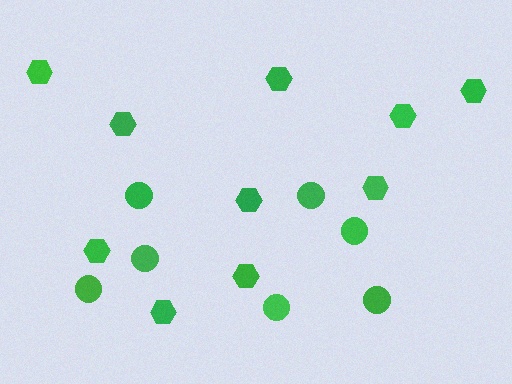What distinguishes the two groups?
There are 2 groups: one group of hexagons (10) and one group of circles (7).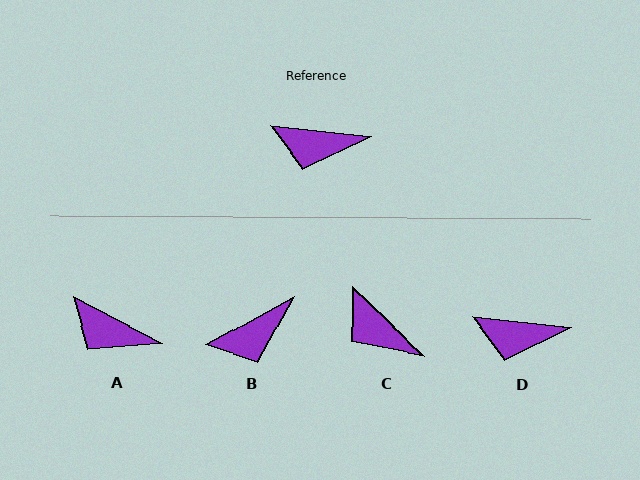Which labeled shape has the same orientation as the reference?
D.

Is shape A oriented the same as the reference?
No, it is off by about 21 degrees.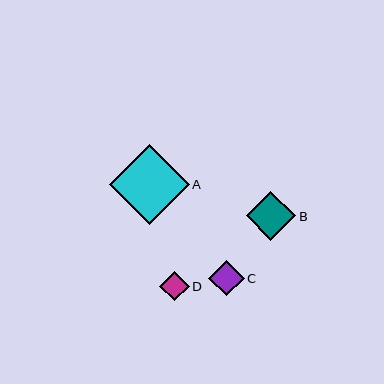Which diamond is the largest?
Diamond A is the largest with a size of approximately 80 pixels.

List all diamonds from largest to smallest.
From largest to smallest: A, B, C, D.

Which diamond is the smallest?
Diamond D is the smallest with a size of approximately 29 pixels.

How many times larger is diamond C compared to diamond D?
Diamond C is approximately 1.2 times the size of diamond D.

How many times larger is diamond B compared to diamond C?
Diamond B is approximately 1.4 times the size of diamond C.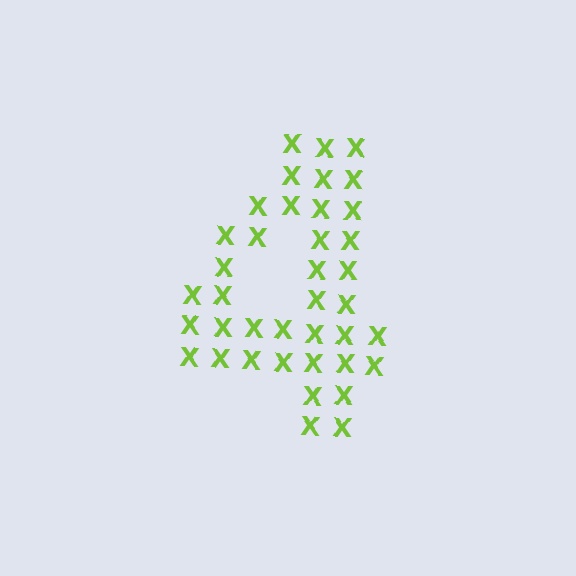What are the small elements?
The small elements are letter X's.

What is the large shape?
The large shape is the digit 4.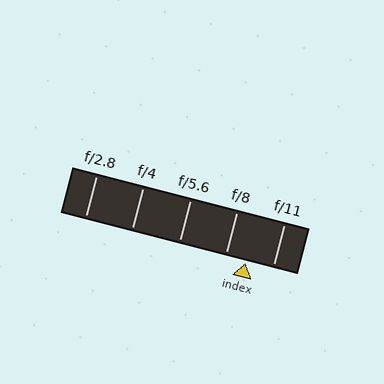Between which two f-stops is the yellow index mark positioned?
The index mark is between f/8 and f/11.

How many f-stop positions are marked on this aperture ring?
There are 5 f-stop positions marked.